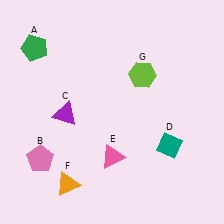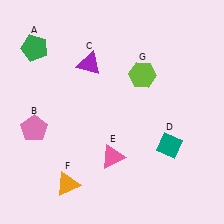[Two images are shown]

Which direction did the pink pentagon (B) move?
The pink pentagon (B) moved up.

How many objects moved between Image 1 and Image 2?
2 objects moved between the two images.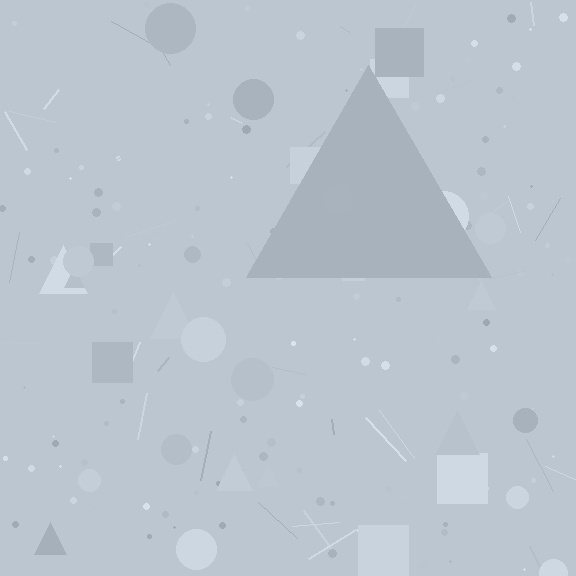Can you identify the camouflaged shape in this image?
The camouflaged shape is a triangle.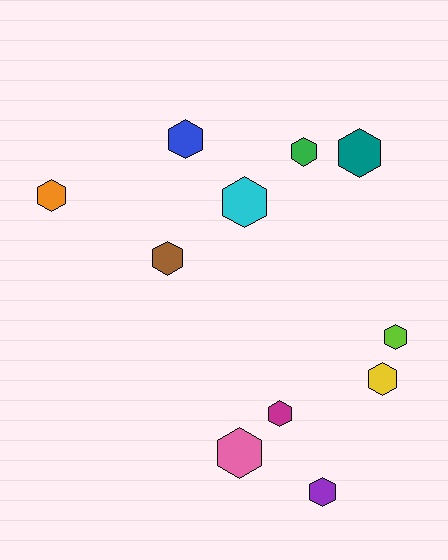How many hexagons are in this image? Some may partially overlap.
There are 11 hexagons.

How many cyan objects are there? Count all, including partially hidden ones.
There is 1 cyan object.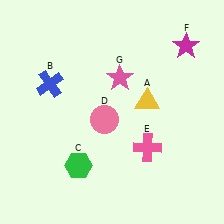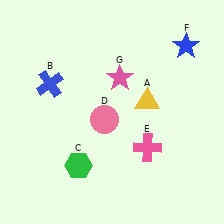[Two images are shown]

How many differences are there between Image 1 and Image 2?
There is 1 difference between the two images.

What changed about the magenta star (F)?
In Image 1, F is magenta. In Image 2, it changed to blue.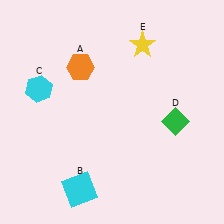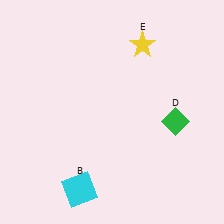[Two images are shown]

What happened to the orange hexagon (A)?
The orange hexagon (A) was removed in Image 2. It was in the top-left area of Image 1.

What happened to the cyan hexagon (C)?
The cyan hexagon (C) was removed in Image 2. It was in the top-left area of Image 1.